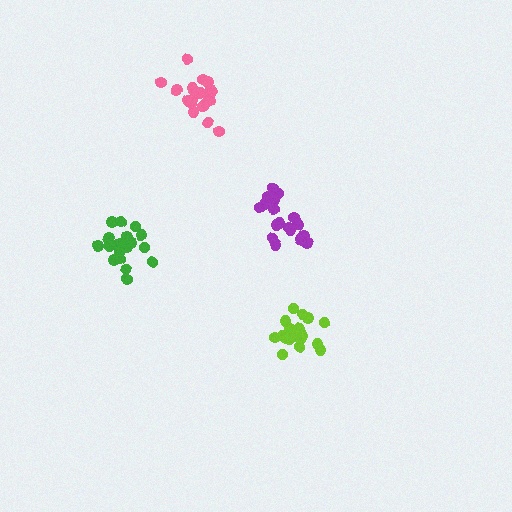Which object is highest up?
The pink cluster is topmost.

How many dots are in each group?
Group 1: 19 dots, Group 2: 20 dots, Group 3: 18 dots, Group 4: 20 dots (77 total).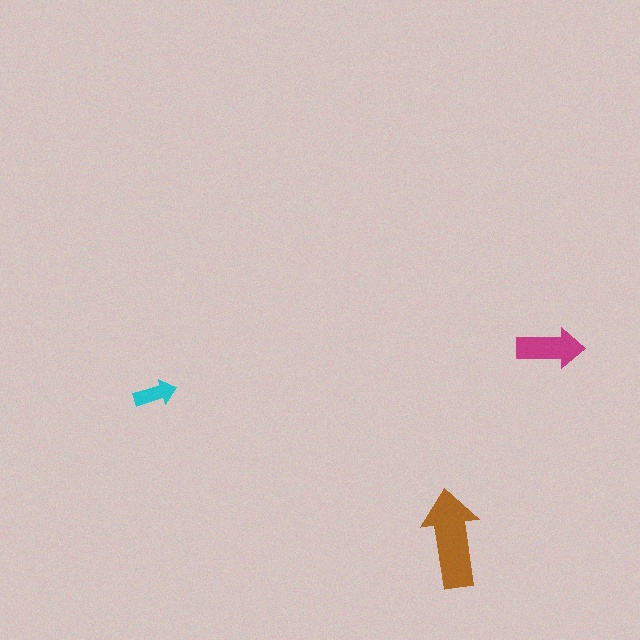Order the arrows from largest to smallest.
the brown one, the magenta one, the cyan one.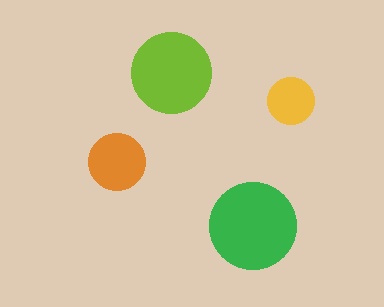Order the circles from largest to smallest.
the green one, the lime one, the orange one, the yellow one.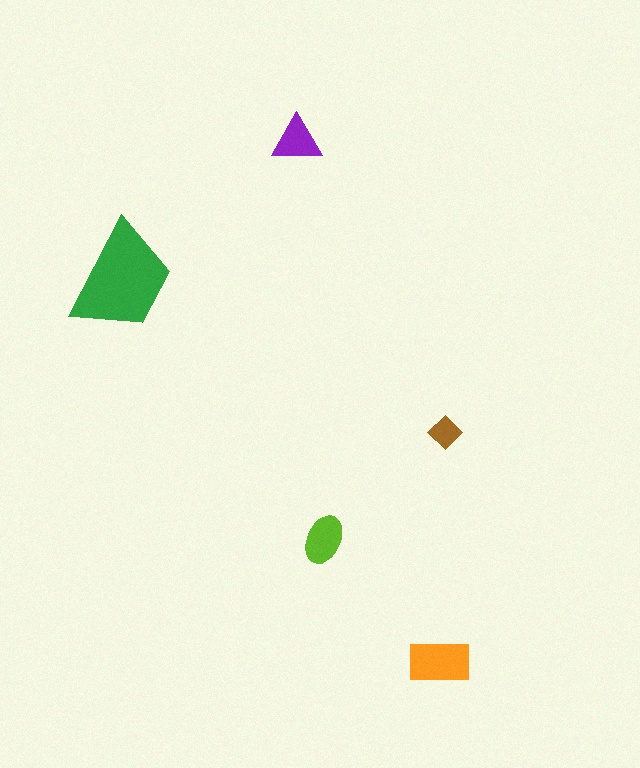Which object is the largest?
The green trapezoid.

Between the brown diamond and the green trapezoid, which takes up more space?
The green trapezoid.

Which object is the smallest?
The brown diamond.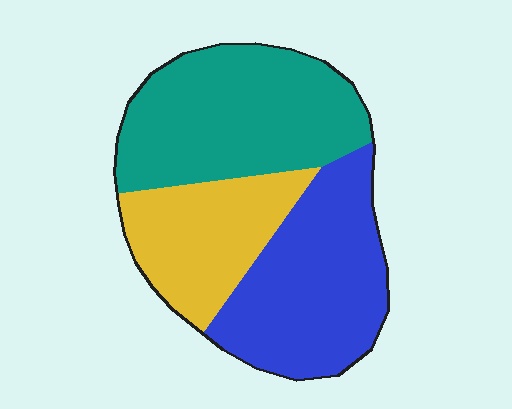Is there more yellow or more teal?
Teal.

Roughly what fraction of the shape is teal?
Teal takes up about two fifths (2/5) of the shape.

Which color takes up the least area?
Yellow, at roughly 25%.